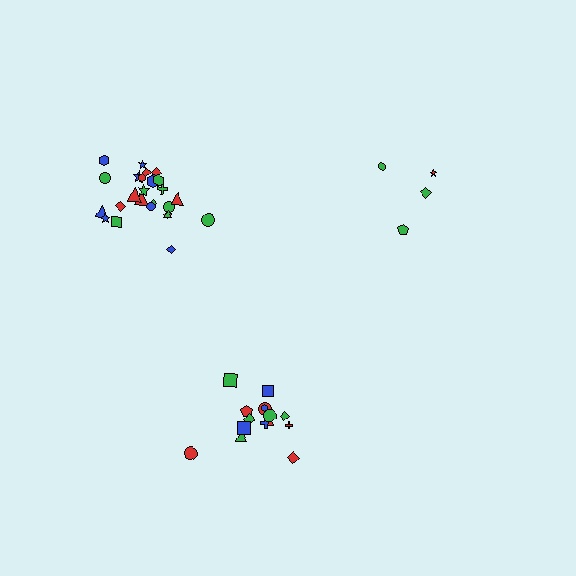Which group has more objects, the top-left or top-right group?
The top-left group.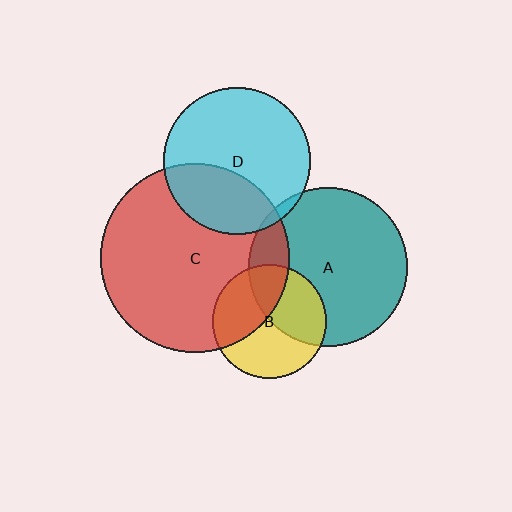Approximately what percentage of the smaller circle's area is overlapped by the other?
Approximately 40%.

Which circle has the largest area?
Circle C (red).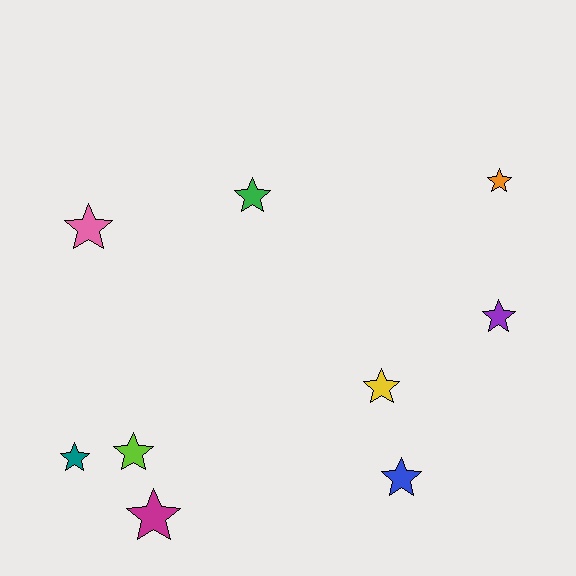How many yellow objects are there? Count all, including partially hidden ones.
There is 1 yellow object.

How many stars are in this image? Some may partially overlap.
There are 9 stars.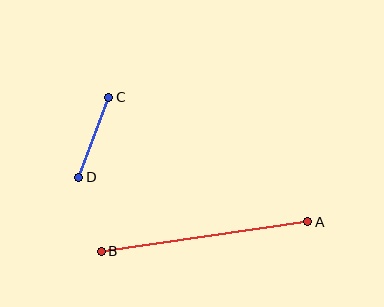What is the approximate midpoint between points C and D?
The midpoint is at approximately (94, 137) pixels.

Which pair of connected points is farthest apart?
Points A and B are farthest apart.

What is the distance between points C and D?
The distance is approximately 85 pixels.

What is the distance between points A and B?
The distance is approximately 208 pixels.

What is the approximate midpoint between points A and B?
The midpoint is at approximately (205, 236) pixels.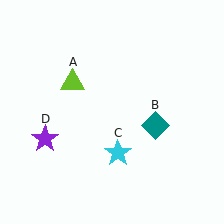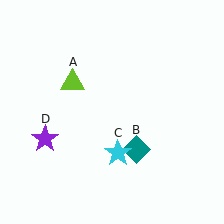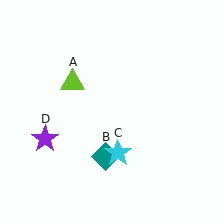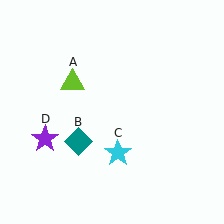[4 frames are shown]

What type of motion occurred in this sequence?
The teal diamond (object B) rotated clockwise around the center of the scene.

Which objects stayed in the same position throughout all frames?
Lime triangle (object A) and cyan star (object C) and purple star (object D) remained stationary.